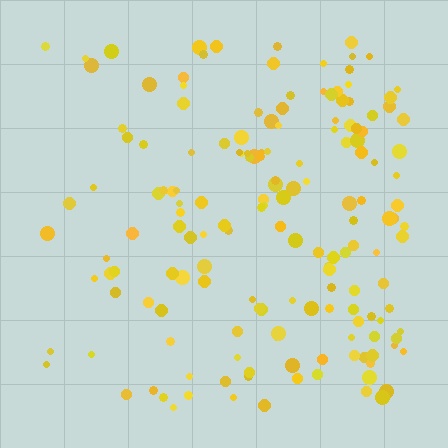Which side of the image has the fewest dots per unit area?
The left.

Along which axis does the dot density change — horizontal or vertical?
Horizontal.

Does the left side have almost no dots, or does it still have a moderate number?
Still a moderate number, just noticeably fewer than the right.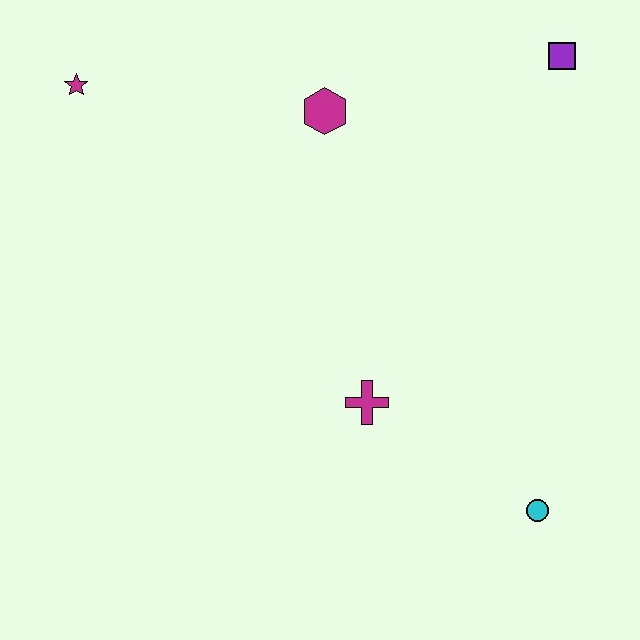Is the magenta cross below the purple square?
Yes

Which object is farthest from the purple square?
The magenta star is farthest from the purple square.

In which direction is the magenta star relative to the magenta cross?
The magenta star is above the magenta cross.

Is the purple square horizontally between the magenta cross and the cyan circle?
No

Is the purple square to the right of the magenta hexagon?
Yes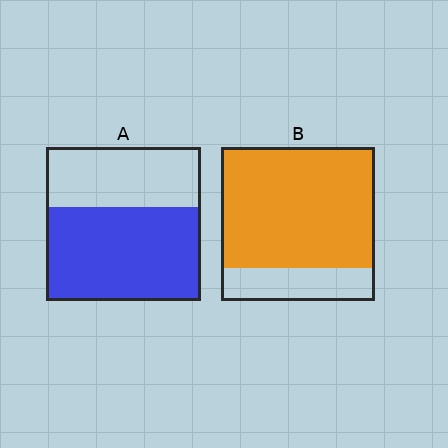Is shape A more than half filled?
Yes.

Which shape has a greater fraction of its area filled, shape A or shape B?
Shape B.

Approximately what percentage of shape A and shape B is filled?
A is approximately 60% and B is approximately 80%.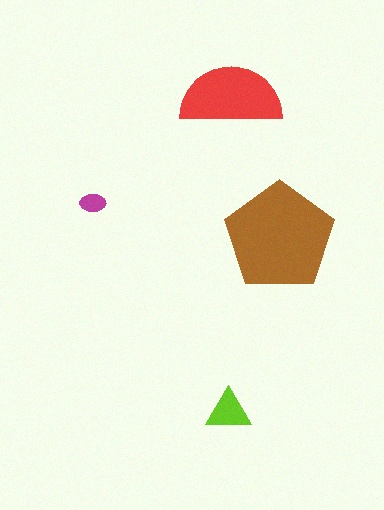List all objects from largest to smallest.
The brown pentagon, the red semicircle, the lime triangle, the magenta ellipse.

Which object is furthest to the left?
The magenta ellipse is leftmost.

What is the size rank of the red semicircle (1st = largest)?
2nd.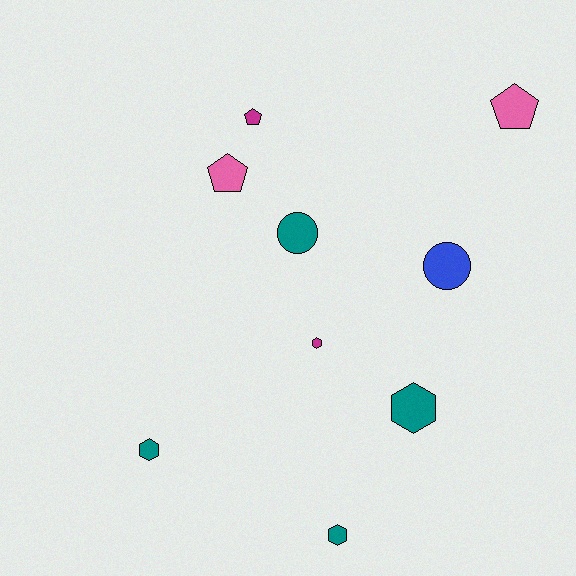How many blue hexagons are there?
There are no blue hexagons.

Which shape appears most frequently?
Hexagon, with 4 objects.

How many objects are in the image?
There are 9 objects.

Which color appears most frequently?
Teal, with 4 objects.